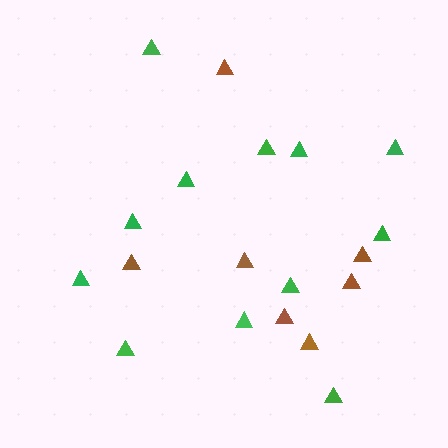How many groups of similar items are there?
There are 2 groups: one group of green triangles (12) and one group of brown triangles (7).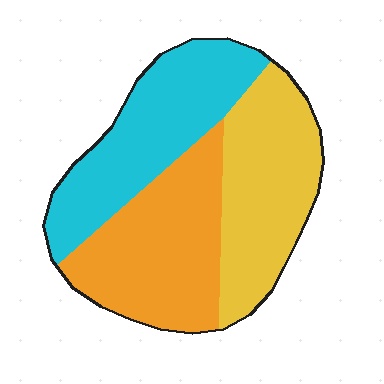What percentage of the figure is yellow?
Yellow covers 32% of the figure.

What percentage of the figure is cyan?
Cyan takes up between a quarter and a half of the figure.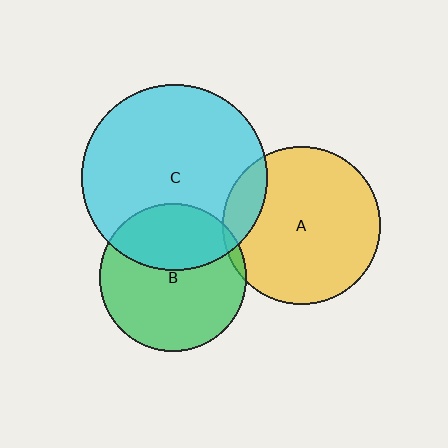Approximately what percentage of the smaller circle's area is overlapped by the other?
Approximately 35%.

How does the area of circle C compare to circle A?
Approximately 1.4 times.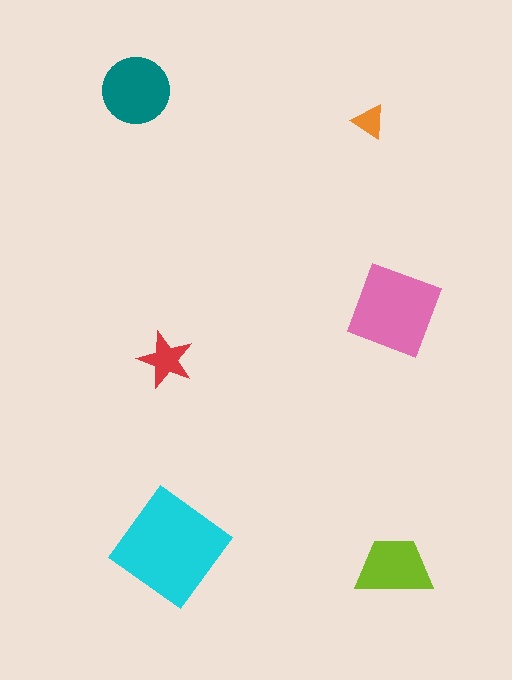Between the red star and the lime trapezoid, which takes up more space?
The lime trapezoid.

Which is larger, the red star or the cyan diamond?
The cyan diamond.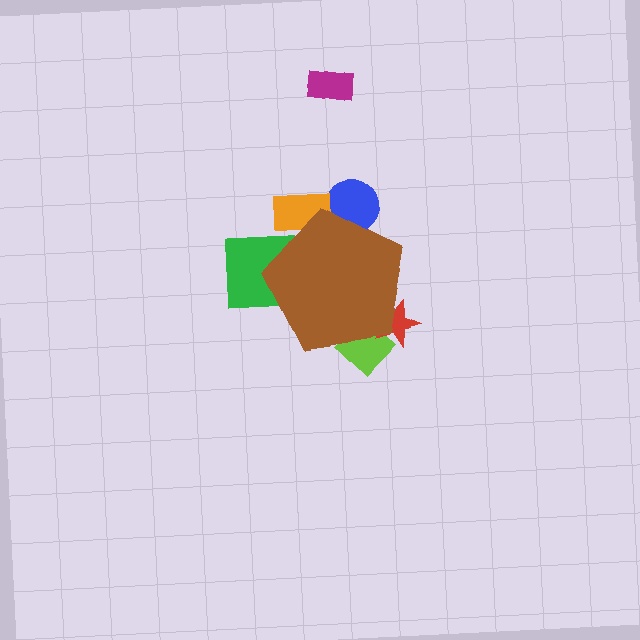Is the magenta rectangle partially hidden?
No, the magenta rectangle is fully visible.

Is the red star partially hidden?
Yes, the red star is partially hidden behind the brown pentagon.